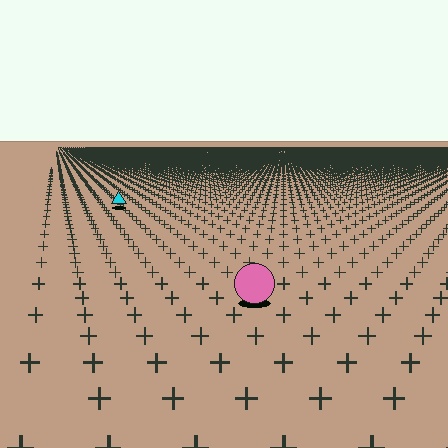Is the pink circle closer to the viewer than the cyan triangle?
Yes. The pink circle is closer — you can tell from the texture gradient: the ground texture is coarser near it.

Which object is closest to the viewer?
The pink circle is closest. The texture marks near it are larger and more spread out.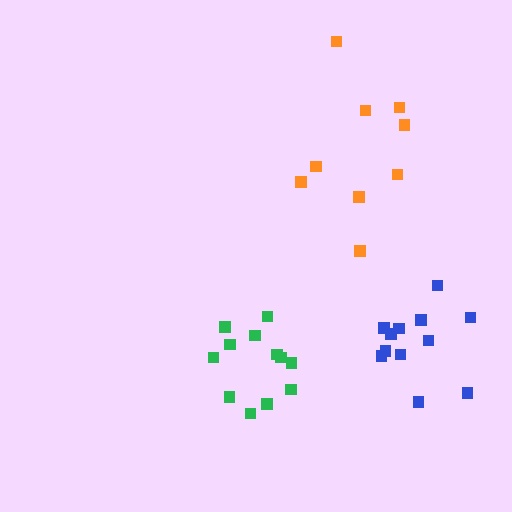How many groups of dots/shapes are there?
There are 3 groups.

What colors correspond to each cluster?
The clusters are colored: orange, green, blue.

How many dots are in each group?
Group 1: 9 dots, Group 2: 12 dots, Group 3: 12 dots (33 total).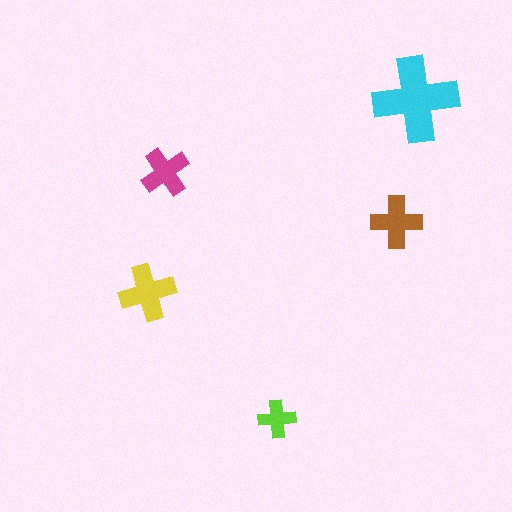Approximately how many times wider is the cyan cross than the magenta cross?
About 1.5 times wider.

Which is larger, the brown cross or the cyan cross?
The cyan one.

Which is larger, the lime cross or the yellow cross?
The yellow one.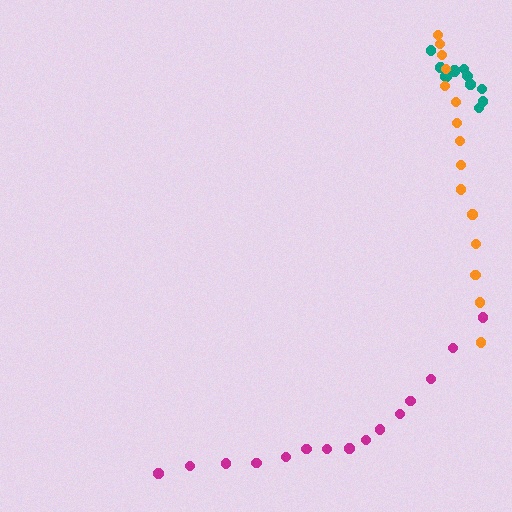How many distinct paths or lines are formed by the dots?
There are 3 distinct paths.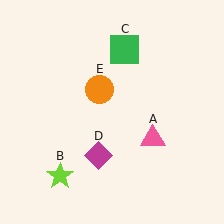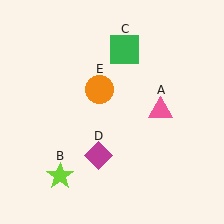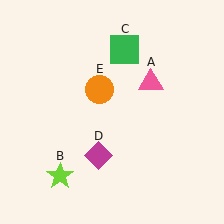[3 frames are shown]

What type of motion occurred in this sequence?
The pink triangle (object A) rotated counterclockwise around the center of the scene.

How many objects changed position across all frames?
1 object changed position: pink triangle (object A).